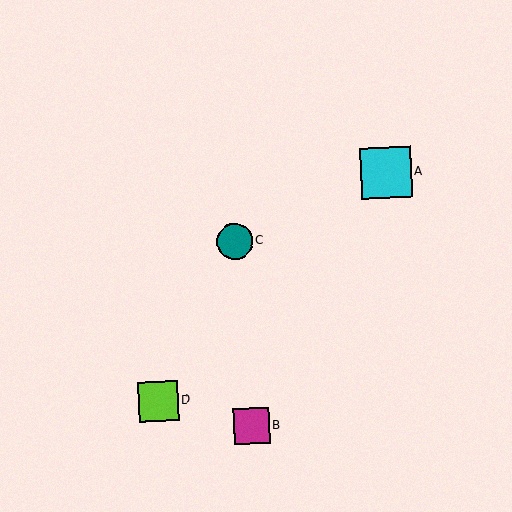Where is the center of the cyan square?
The center of the cyan square is at (386, 172).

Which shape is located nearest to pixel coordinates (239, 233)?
The teal circle (labeled C) at (235, 241) is nearest to that location.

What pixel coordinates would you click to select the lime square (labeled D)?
Click at (159, 401) to select the lime square D.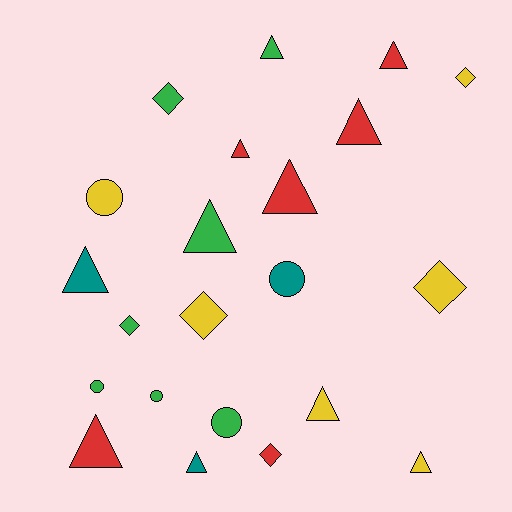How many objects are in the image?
There are 22 objects.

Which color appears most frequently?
Green, with 7 objects.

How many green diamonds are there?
There are 2 green diamonds.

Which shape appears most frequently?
Triangle, with 11 objects.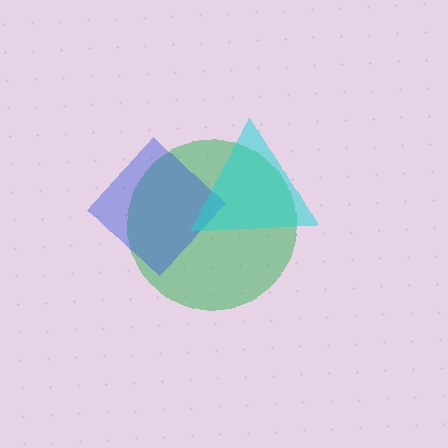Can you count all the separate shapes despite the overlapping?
Yes, there are 3 separate shapes.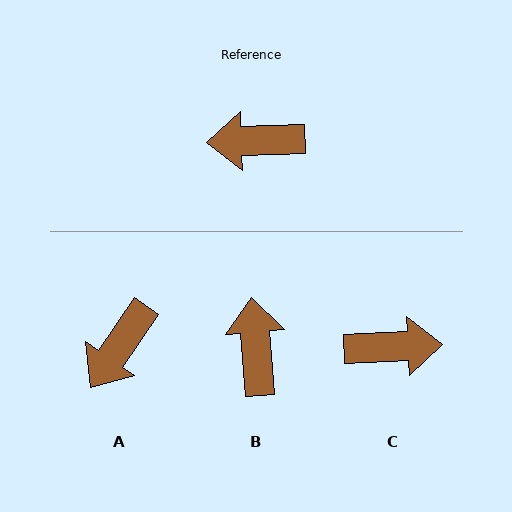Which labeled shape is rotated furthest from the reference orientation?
C, about 180 degrees away.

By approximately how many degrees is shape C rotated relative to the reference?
Approximately 180 degrees clockwise.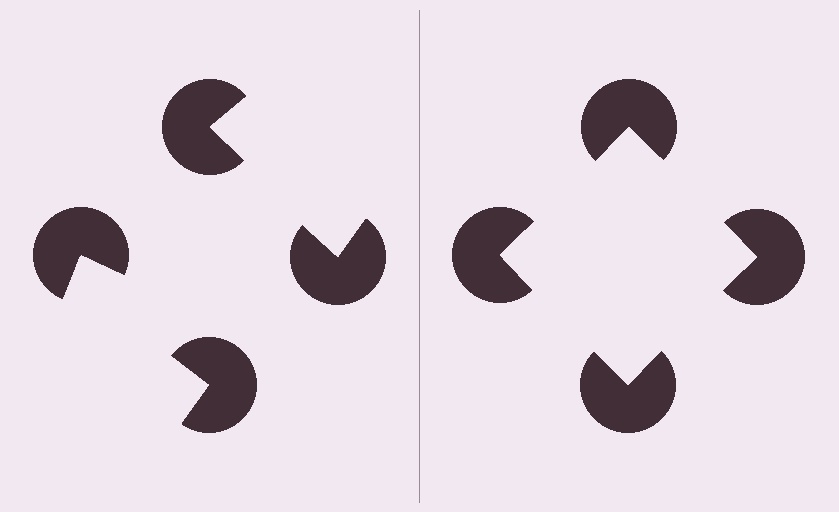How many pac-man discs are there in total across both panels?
8 — 4 on each side.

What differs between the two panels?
The pac-man discs are positioned identically on both sides; only the wedge orientations differ. On the right they align to a square; on the left they are misaligned.